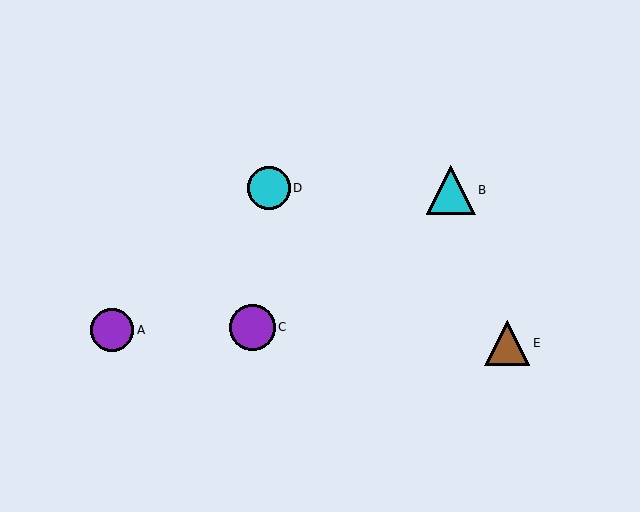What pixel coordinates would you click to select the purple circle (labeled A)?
Click at (112, 330) to select the purple circle A.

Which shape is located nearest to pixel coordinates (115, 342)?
The purple circle (labeled A) at (112, 330) is nearest to that location.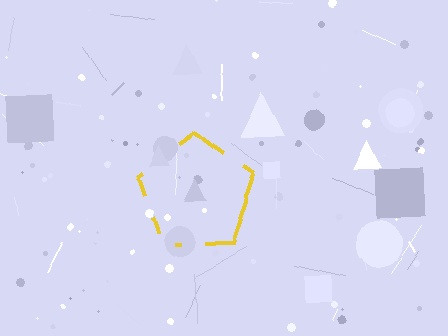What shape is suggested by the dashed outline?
The dashed outline suggests a pentagon.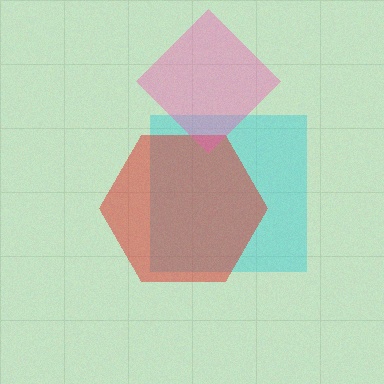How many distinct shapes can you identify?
There are 3 distinct shapes: a cyan square, a red hexagon, a pink diamond.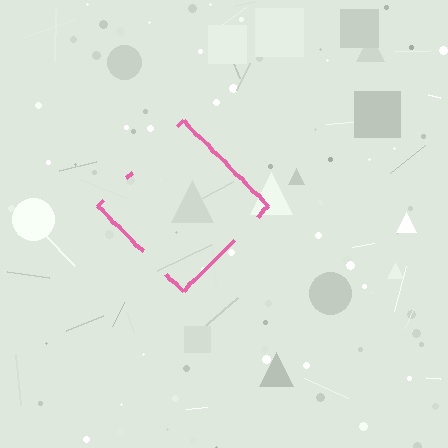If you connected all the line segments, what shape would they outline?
They would outline a diamond.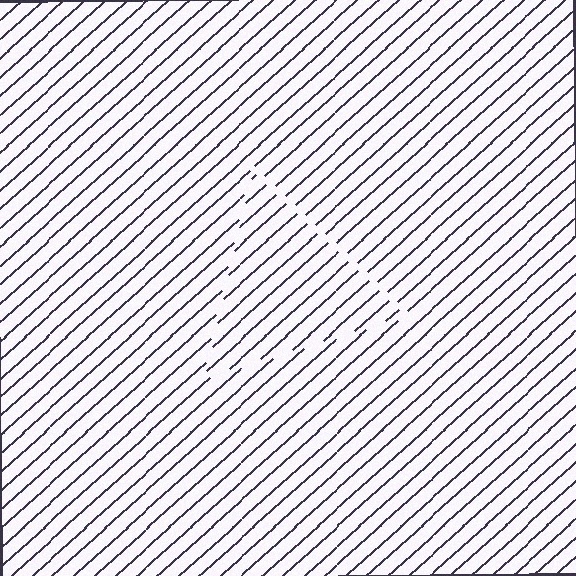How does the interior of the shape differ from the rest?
The interior of the shape contains the same grating, shifted by half a period — the contour is defined by the phase discontinuity where line-ends from the inner and outer gratings abut.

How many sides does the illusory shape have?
3 sides — the line-ends trace a triangle.